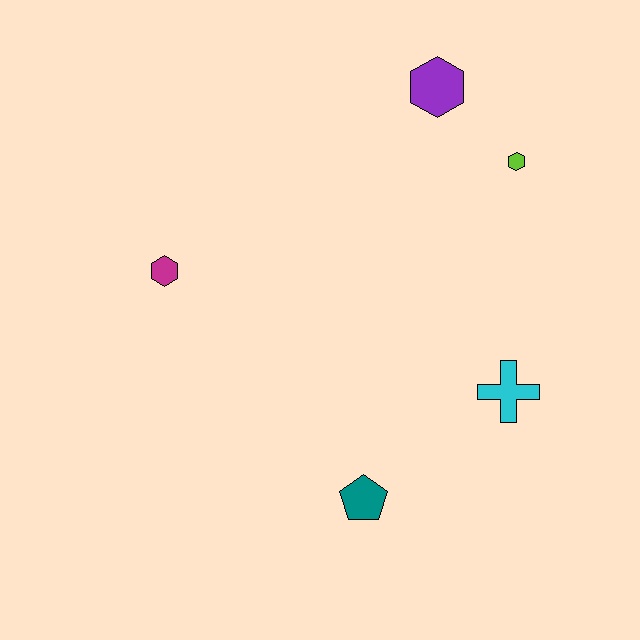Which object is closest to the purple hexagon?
The lime hexagon is closest to the purple hexagon.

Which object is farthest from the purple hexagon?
The teal pentagon is farthest from the purple hexagon.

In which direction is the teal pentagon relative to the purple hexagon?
The teal pentagon is below the purple hexagon.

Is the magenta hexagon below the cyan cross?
No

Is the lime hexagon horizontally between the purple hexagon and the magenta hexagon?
No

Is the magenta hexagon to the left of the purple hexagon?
Yes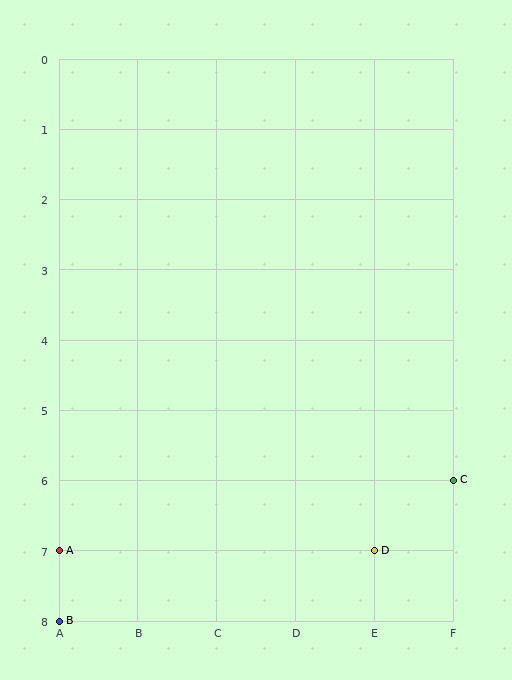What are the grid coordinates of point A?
Point A is at grid coordinates (A, 7).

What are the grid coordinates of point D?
Point D is at grid coordinates (E, 7).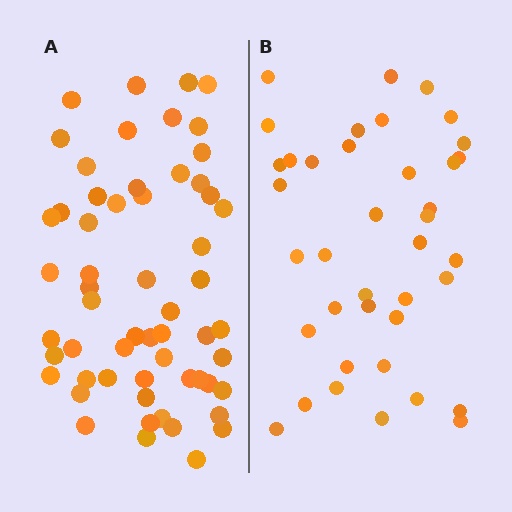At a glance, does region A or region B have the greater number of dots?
Region A (the left region) has more dots.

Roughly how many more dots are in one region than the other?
Region A has approximately 20 more dots than region B.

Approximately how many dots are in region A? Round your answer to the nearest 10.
About 60 dots. (The exact count is 58, which rounds to 60.)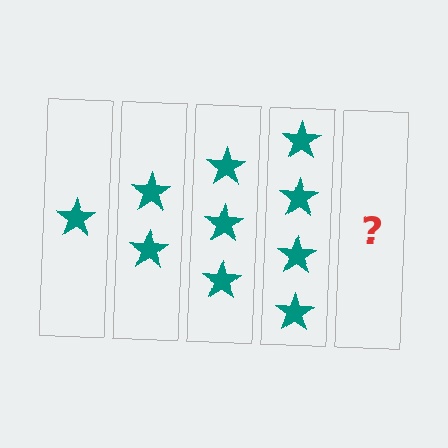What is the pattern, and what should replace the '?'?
The pattern is that each step adds one more star. The '?' should be 5 stars.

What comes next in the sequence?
The next element should be 5 stars.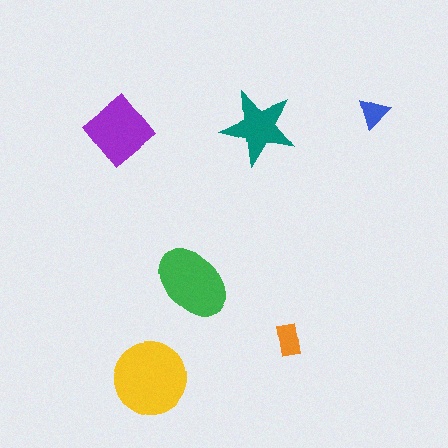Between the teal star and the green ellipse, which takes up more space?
The green ellipse.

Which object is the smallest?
The blue triangle.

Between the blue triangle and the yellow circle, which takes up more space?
The yellow circle.